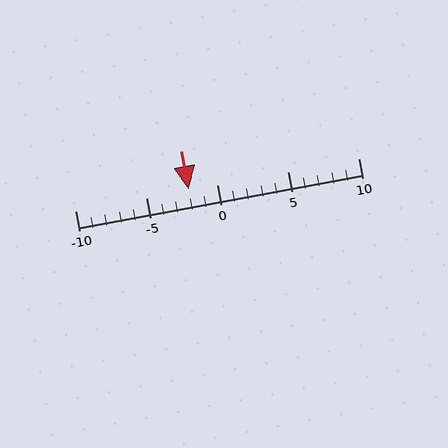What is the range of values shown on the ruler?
The ruler shows values from -10 to 10.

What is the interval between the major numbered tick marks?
The major tick marks are spaced 5 units apart.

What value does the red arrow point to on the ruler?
The red arrow points to approximately -2.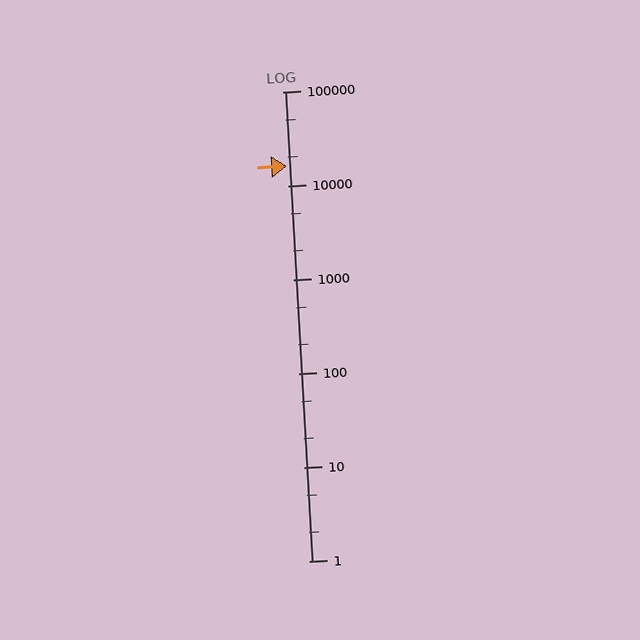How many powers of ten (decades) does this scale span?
The scale spans 5 decades, from 1 to 100000.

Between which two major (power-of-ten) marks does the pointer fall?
The pointer is between 10000 and 100000.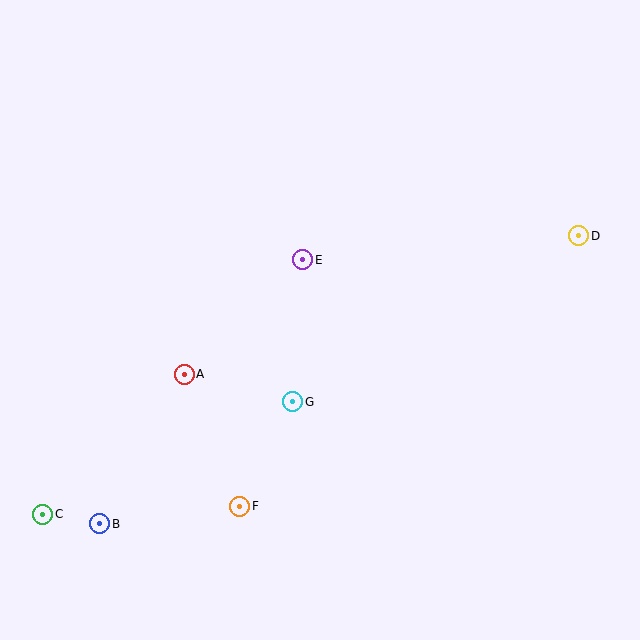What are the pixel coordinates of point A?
Point A is at (184, 374).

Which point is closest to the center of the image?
Point E at (303, 260) is closest to the center.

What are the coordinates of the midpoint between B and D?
The midpoint between B and D is at (339, 380).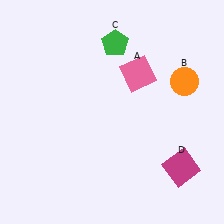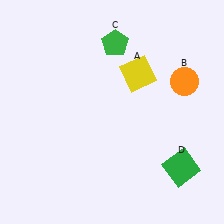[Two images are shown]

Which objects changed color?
A changed from pink to yellow. D changed from magenta to green.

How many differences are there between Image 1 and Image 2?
There are 2 differences between the two images.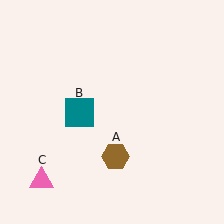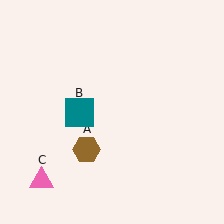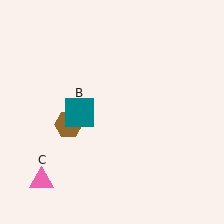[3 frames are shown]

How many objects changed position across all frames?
1 object changed position: brown hexagon (object A).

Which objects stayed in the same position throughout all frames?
Teal square (object B) and pink triangle (object C) remained stationary.